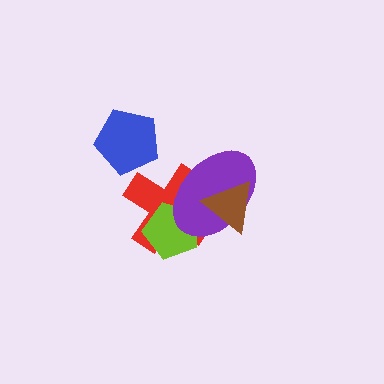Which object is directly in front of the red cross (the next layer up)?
The lime pentagon is directly in front of the red cross.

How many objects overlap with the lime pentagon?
2 objects overlap with the lime pentagon.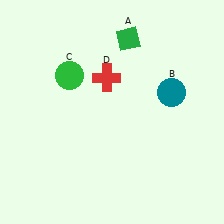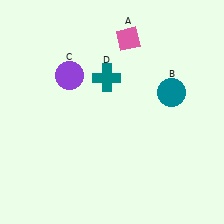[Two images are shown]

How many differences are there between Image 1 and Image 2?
There are 3 differences between the two images.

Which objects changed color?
A changed from green to pink. C changed from green to purple. D changed from red to teal.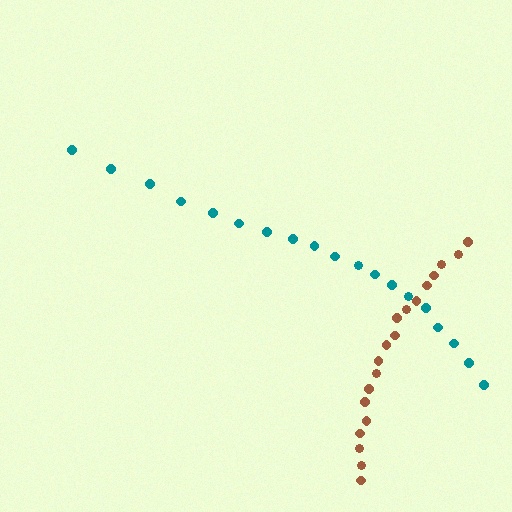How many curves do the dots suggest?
There are 2 distinct paths.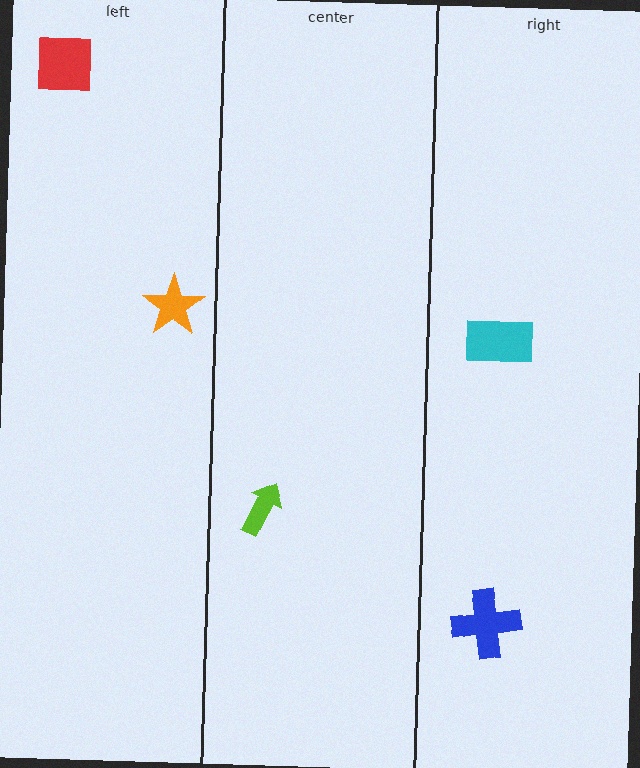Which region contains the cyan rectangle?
The right region.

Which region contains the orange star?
The left region.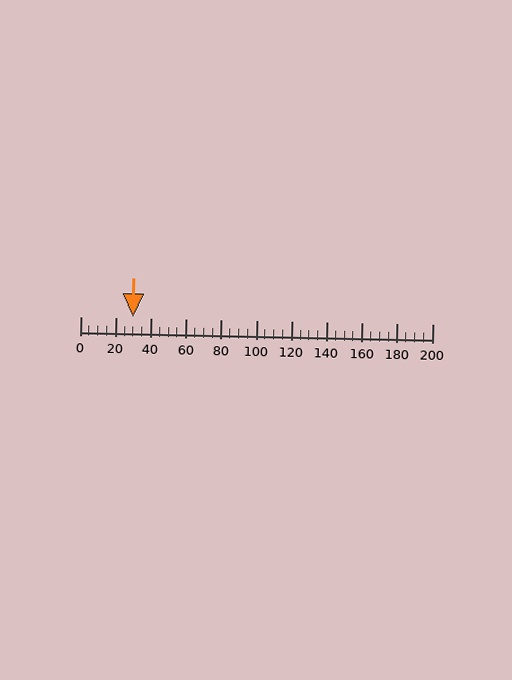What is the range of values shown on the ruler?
The ruler shows values from 0 to 200.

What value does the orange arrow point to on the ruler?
The orange arrow points to approximately 30.